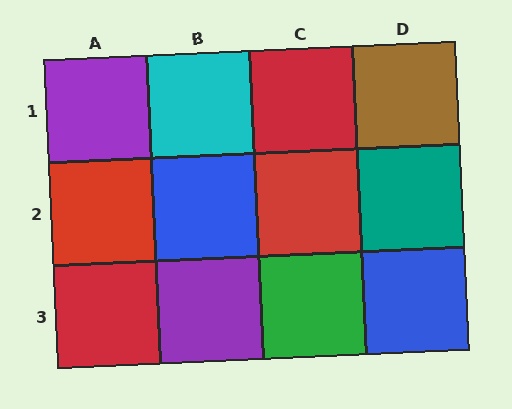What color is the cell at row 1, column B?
Cyan.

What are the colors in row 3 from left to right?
Red, purple, green, blue.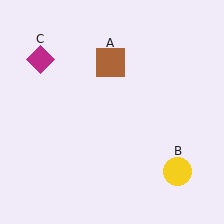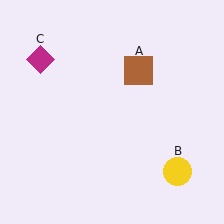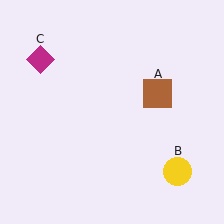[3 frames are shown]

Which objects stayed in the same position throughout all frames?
Yellow circle (object B) and magenta diamond (object C) remained stationary.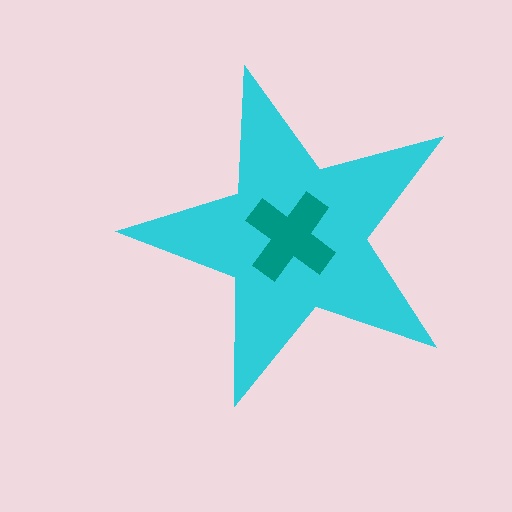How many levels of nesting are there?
2.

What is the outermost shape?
The cyan star.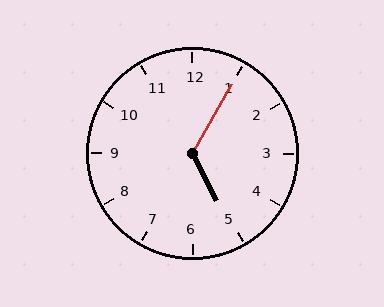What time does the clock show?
5:05.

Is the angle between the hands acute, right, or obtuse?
It is obtuse.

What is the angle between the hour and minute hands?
Approximately 122 degrees.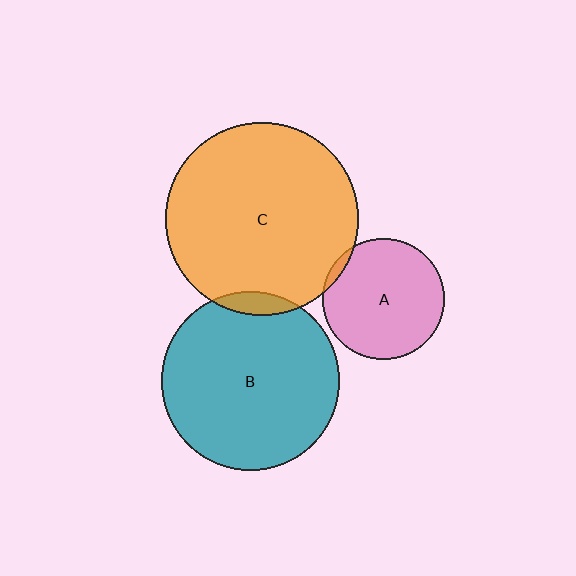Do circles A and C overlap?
Yes.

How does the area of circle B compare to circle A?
Approximately 2.2 times.